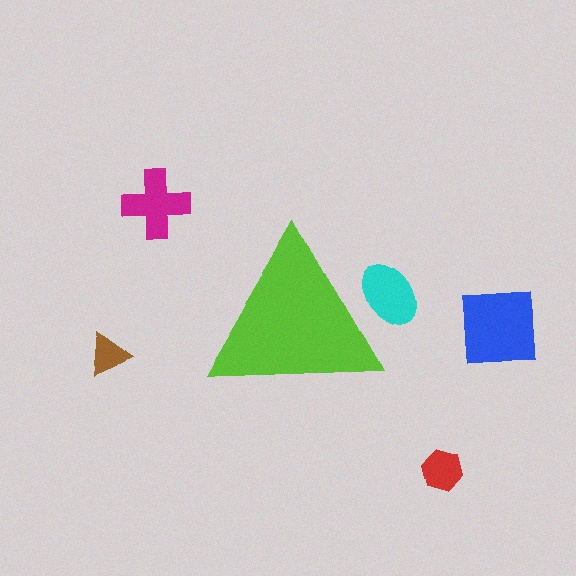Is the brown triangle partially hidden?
No, the brown triangle is fully visible.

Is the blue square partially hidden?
No, the blue square is fully visible.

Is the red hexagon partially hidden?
No, the red hexagon is fully visible.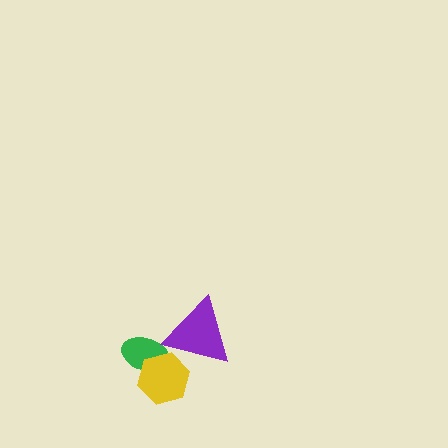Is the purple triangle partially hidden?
Yes, it is partially covered by another shape.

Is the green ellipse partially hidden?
Yes, it is partially covered by another shape.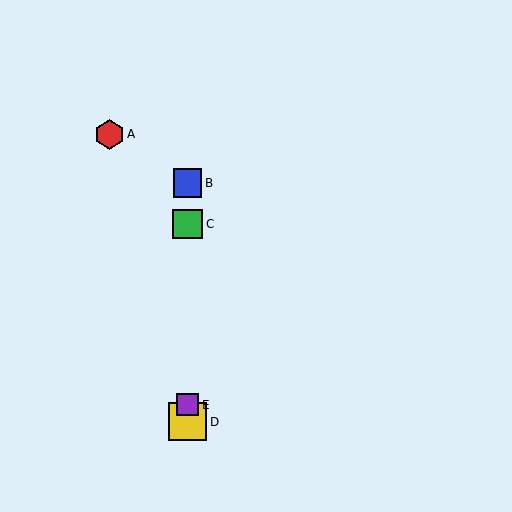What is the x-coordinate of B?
Object B is at x≈188.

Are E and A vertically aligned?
No, E is at x≈188 and A is at x≈110.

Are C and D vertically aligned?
Yes, both are at x≈188.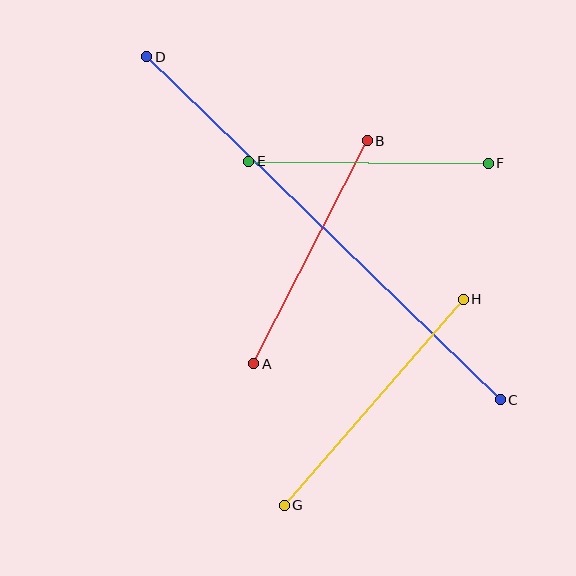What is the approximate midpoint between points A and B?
The midpoint is at approximately (310, 252) pixels.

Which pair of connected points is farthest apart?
Points C and D are farthest apart.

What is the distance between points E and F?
The distance is approximately 239 pixels.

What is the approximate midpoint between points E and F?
The midpoint is at approximately (369, 162) pixels.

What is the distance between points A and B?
The distance is approximately 250 pixels.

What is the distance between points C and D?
The distance is approximately 492 pixels.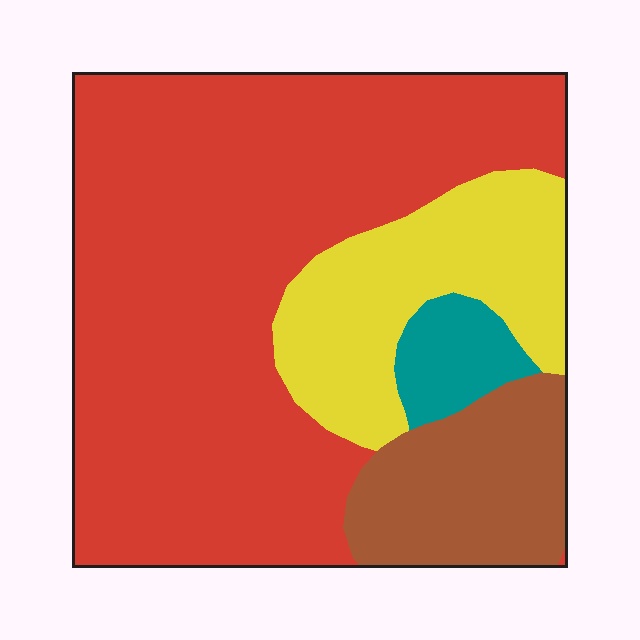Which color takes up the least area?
Teal, at roughly 5%.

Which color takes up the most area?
Red, at roughly 65%.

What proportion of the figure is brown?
Brown takes up about one eighth (1/8) of the figure.